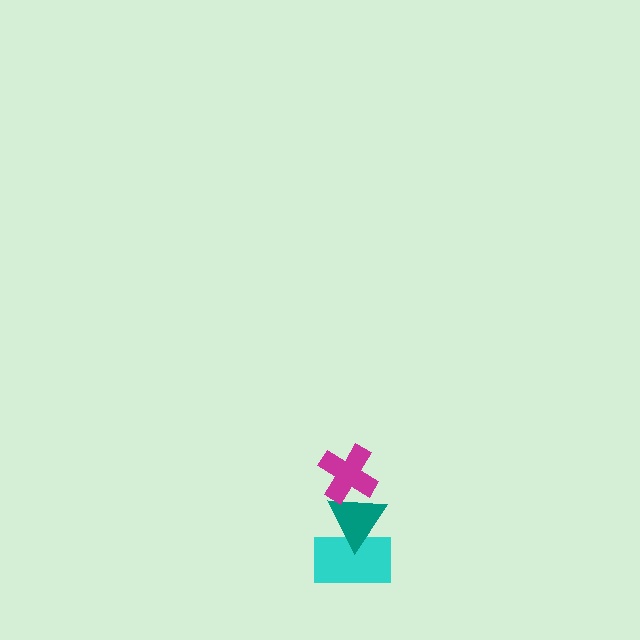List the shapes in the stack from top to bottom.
From top to bottom: the magenta cross, the teal triangle, the cyan rectangle.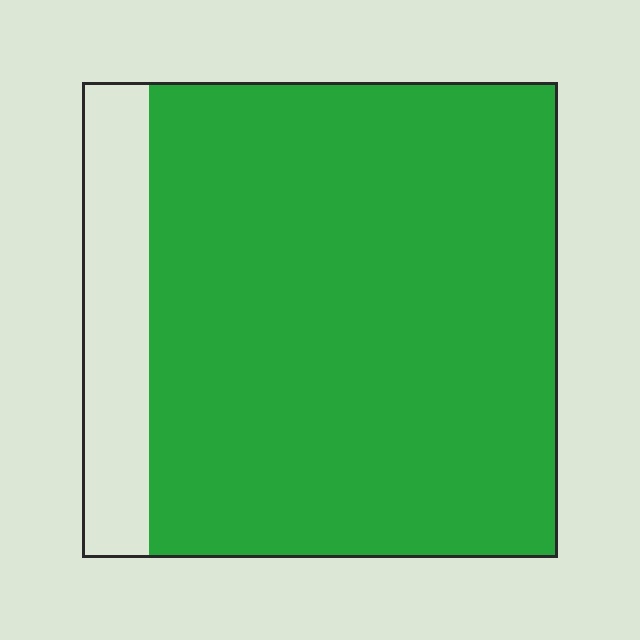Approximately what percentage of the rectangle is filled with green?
Approximately 85%.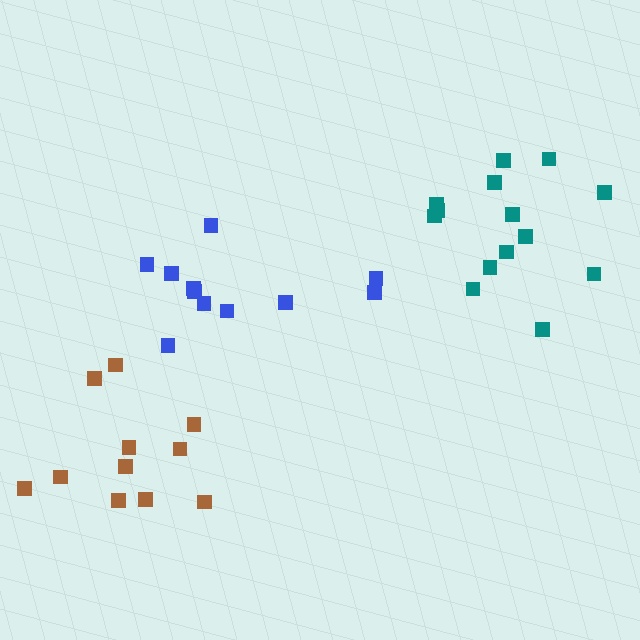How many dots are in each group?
Group 1: 11 dots, Group 2: 11 dots, Group 3: 14 dots (36 total).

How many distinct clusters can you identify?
There are 3 distinct clusters.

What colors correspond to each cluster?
The clusters are colored: brown, blue, teal.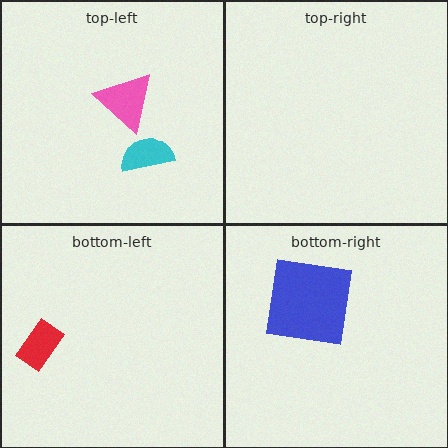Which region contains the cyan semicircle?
The top-left region.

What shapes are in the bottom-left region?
The red rectangle.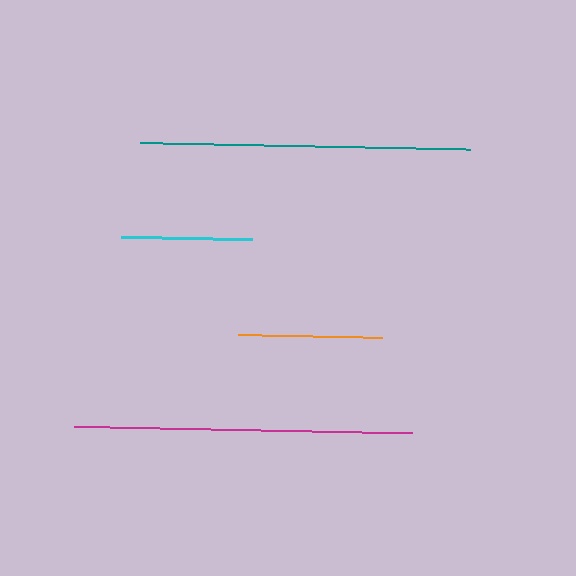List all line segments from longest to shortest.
From longest to shortest: magenta, teal, orange, cyan.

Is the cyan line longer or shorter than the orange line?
The orange line is longer than the cyan line.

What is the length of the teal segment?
The teal segment is approximately 330 pixels long.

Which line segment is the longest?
The magenta line is the longest at approximately 338 pixels.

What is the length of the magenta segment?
The magenta segment is approximately 338 pixels long.